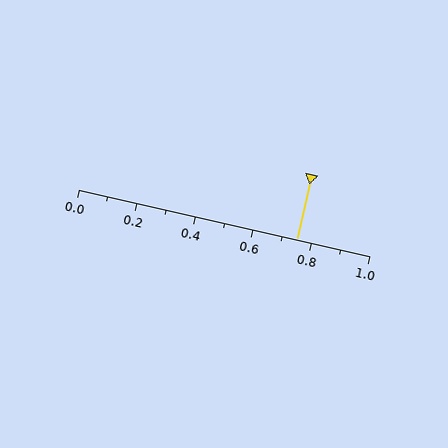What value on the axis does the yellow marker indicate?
The marker indicates approximately 0.75.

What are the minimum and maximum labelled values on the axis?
The axis runs from 0.0 to 1.0.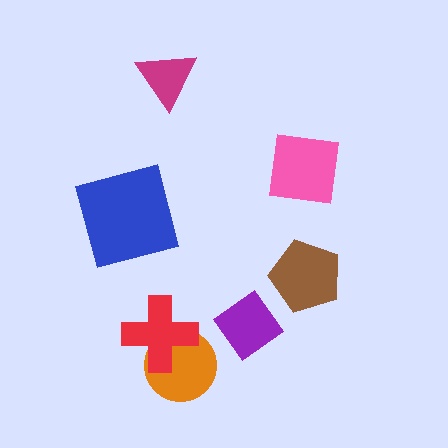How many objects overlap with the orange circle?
1 object overlaps with the orange circle.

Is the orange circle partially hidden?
Yes, it is partially covered by another shape.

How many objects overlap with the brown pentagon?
0 objects overlap with the brown pentagon.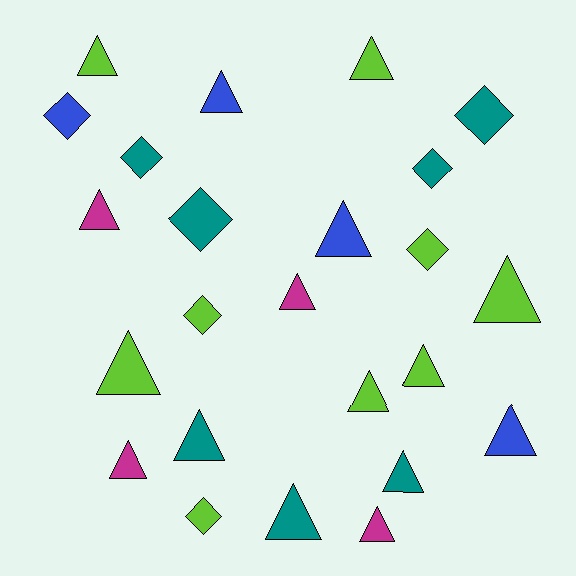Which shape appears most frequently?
Triangle, with 16 objects.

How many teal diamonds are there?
There are 4 teal diamonds.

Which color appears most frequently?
Lime, with 9 objects.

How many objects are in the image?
There are 24 objects.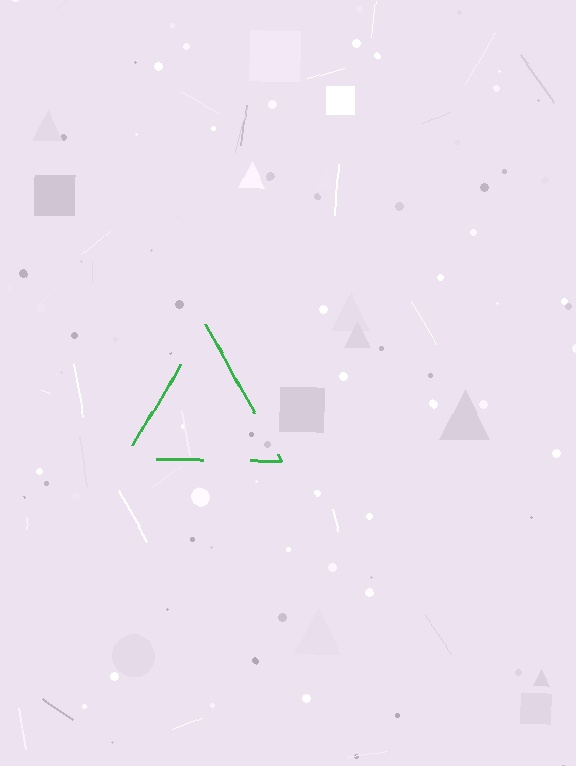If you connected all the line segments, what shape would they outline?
They would outline a triangle.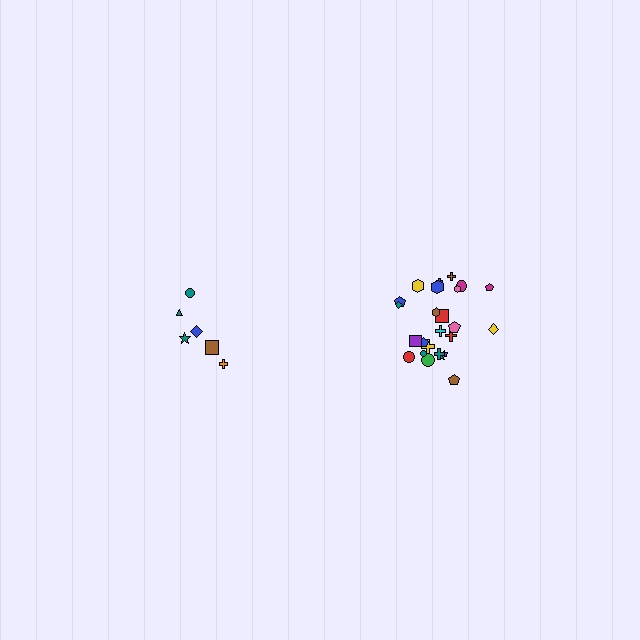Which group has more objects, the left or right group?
The right group.